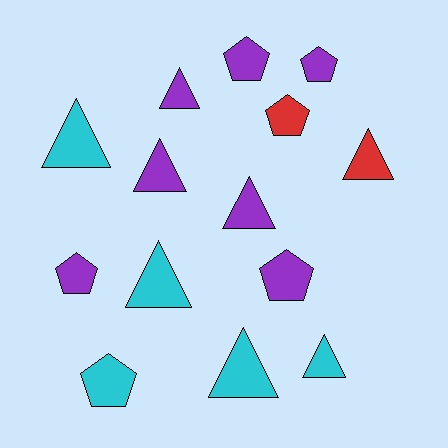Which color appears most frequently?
Purple, with 7 objects.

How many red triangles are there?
There is 1 red triangle.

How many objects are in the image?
There are 14 objects.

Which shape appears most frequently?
Triangle, with 8 objects.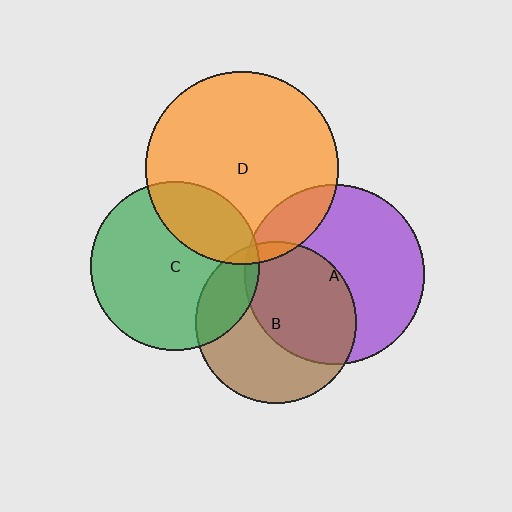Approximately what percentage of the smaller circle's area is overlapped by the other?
Approximately 5%.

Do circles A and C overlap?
Yes.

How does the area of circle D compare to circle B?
Approximately 1.4 times.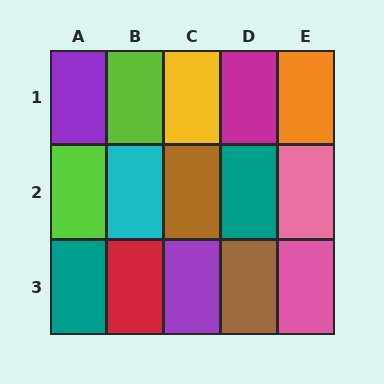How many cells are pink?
2 cells are pink.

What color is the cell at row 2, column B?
Cyan.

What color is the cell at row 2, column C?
Brown.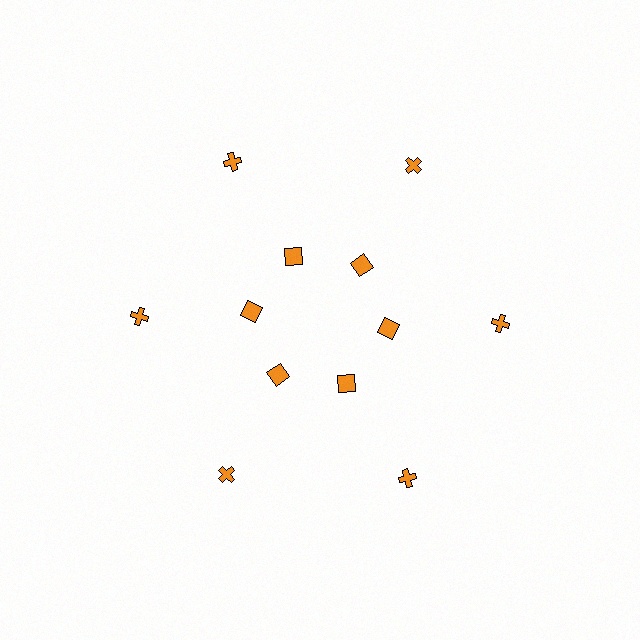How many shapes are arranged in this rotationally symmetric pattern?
There are 12 shapes, arranged in 6 groups of 2.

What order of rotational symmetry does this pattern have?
This pattern has 6-fold rotational symmetry.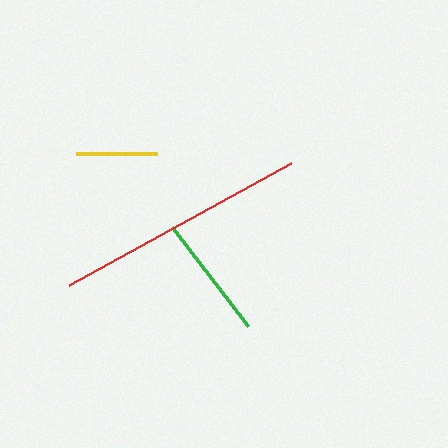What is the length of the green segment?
The green segment is approximately 125 pixels long.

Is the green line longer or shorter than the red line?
The red line is longer than the green line.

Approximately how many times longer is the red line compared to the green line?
The red line is approximately 2.0 times the length of the green line.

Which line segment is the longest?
The red line is the longest at approximately 254 pixels.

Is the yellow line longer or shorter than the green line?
The green line is longer than the yellow line.